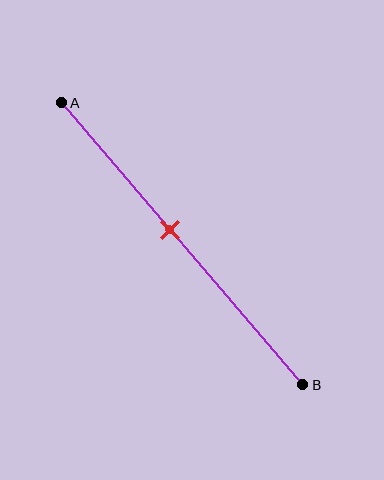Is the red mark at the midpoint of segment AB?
No, the mark is at about 45% from A, not at the 50% midpoint.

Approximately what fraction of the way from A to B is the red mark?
The red mark is approximately 45% of the way from A to B.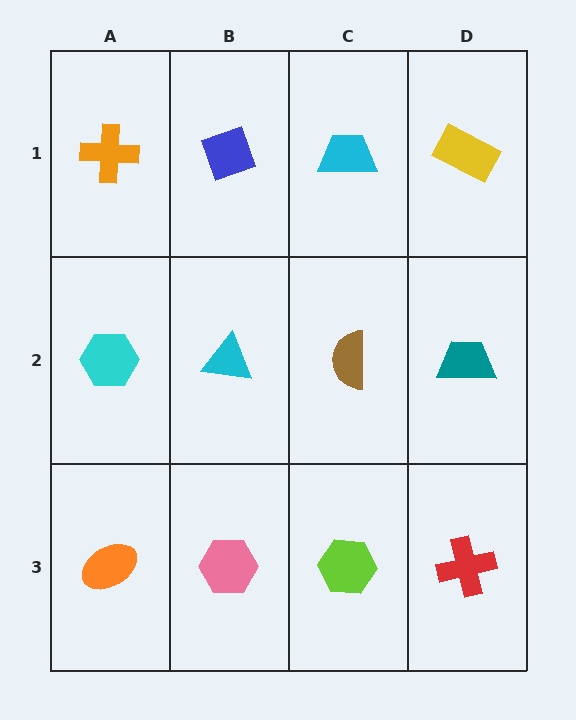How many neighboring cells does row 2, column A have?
3.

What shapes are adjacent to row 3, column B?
A cyan triangle (row 2, column B), an orange ellipse (row 3, column A), a lime hexagon (row 3, column C).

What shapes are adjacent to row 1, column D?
A teal trapezoid (row 2, column D), a cyan trapezoid (row 1, column C).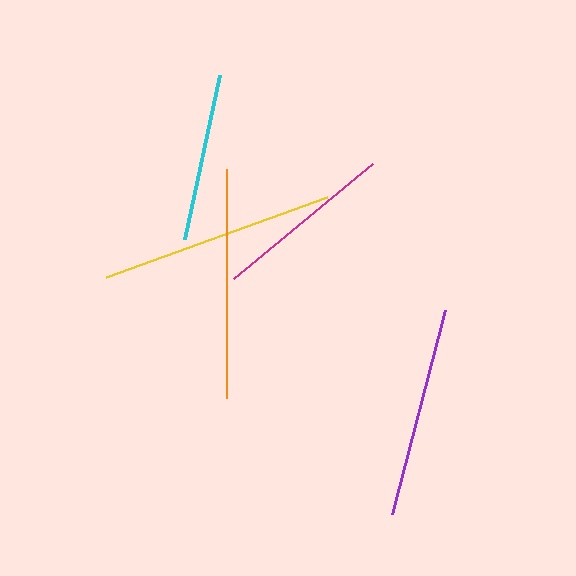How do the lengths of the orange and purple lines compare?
The orange and purple lines are approximately the same length.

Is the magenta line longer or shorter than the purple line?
The purple line is longer than the magenta line.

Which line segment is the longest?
The yellow line is the longest at approximately 236 pixels.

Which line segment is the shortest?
The cyan line is the shortest at approximately 168 pixels.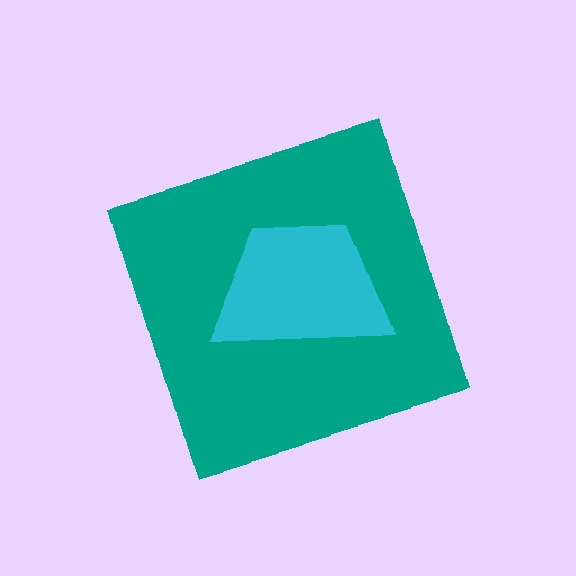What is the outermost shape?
The teal diamond.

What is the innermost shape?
The cyan trapezoid.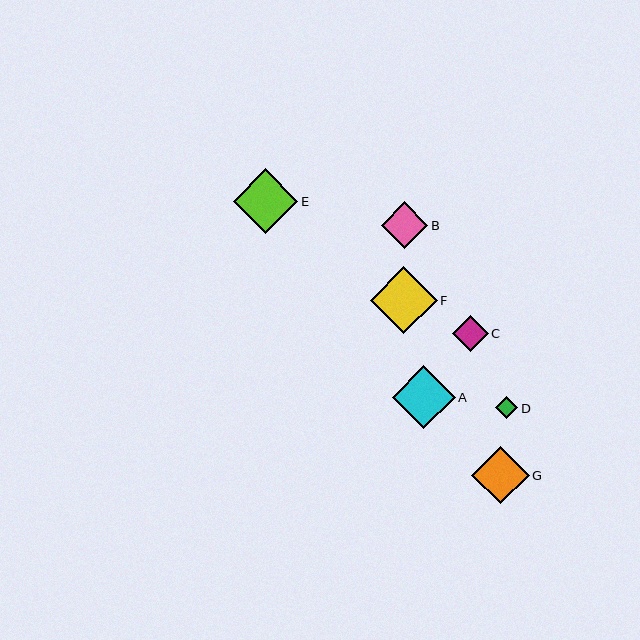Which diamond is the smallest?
Diamond D is the smallest with a size of approximately 22 pixels.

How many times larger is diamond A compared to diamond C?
Diamond A is approximately 1.7 times the size of diamond C.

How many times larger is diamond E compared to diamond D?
Diamond E is approximately 2.9 times the size of diamond D.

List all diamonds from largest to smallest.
From largest to smallest: F, E, A, G, B, C, D.